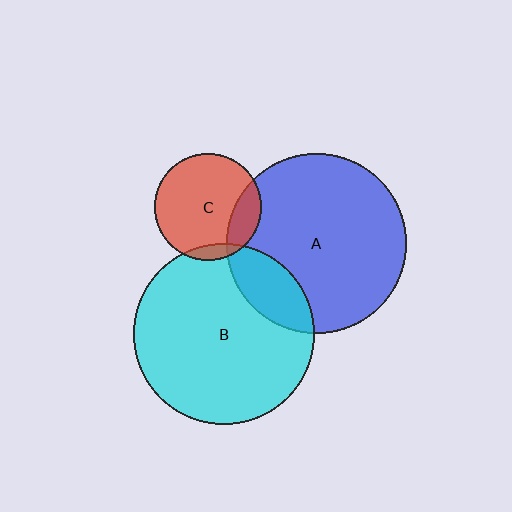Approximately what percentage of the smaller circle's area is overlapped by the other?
Approximately 20%.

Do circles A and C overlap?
Yes.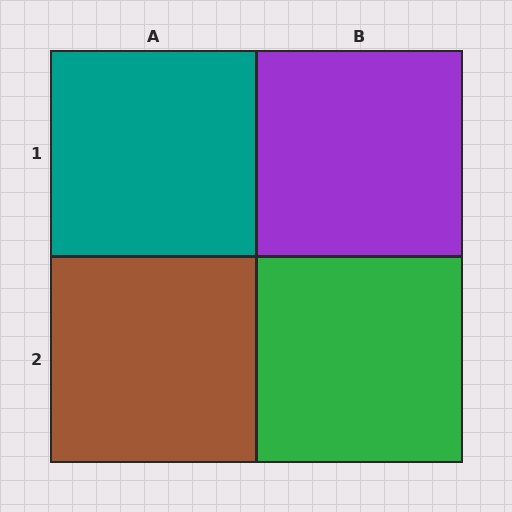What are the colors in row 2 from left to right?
Brown, green.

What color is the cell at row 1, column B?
Purple.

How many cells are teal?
1 cell is teal.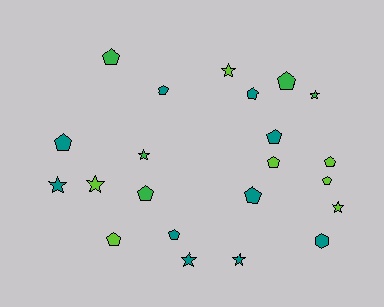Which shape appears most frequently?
Pentagon, with 13 objects.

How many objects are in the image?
There are 22 objects.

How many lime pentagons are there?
There are 4 lime pentagons.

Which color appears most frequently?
Teal, with 10 objects.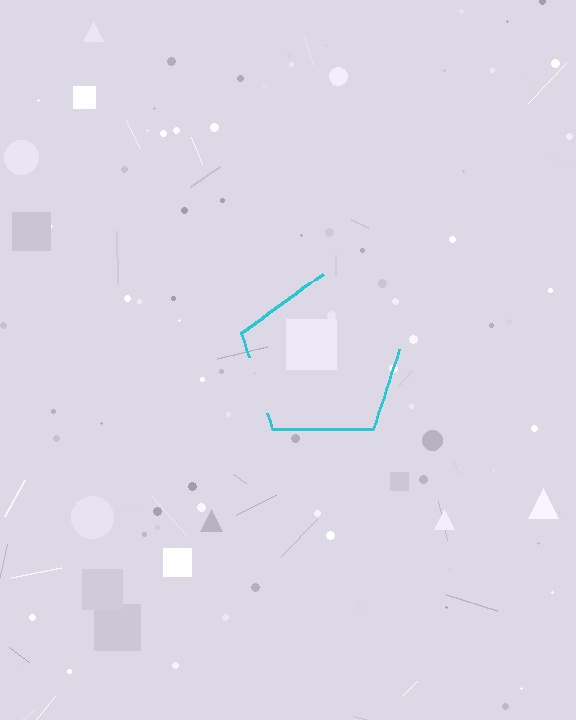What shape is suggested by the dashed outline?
The dashed outline suggests a pentagon.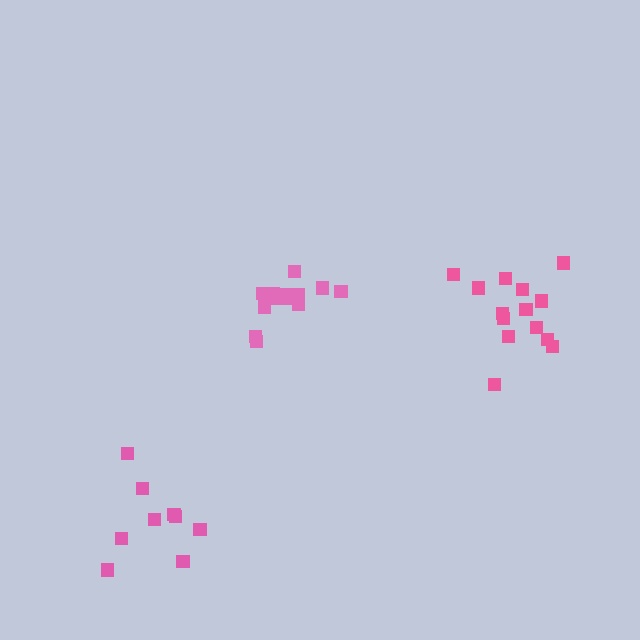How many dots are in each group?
Group 1: 14 dots, Group 2: 9 dots, Group 3: 14 dots (37 total).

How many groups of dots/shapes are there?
There are 3 groups.